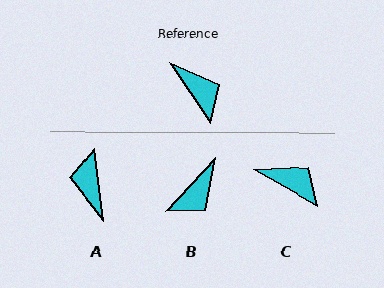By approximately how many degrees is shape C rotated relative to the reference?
Approximately 26 degrees counter-clockwise.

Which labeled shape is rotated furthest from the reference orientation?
A, about 153 degrees away.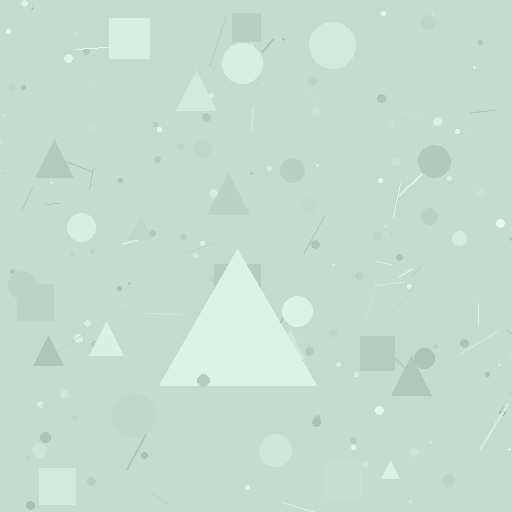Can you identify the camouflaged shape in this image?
The camouflaged shape is a triangle.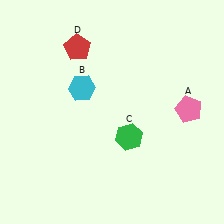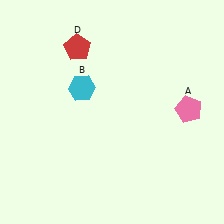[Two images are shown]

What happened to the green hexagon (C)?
The green hexagon (C) was removed in Image 2. It was in the bottom-right area of Image 1.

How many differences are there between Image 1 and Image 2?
There is 1 difference between the two images.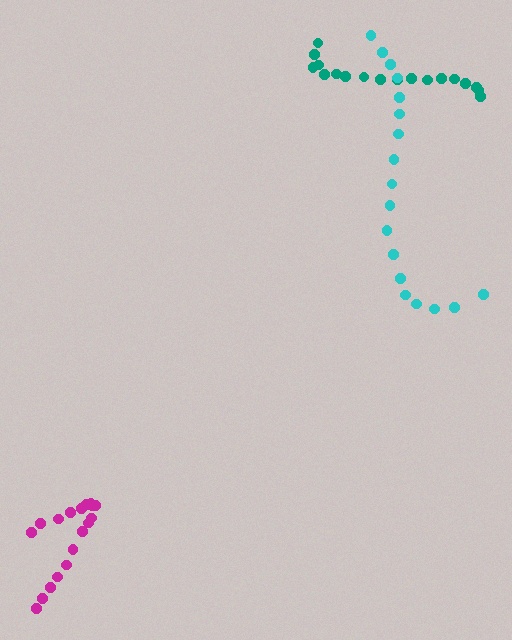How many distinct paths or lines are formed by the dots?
There are 3 distinct paths.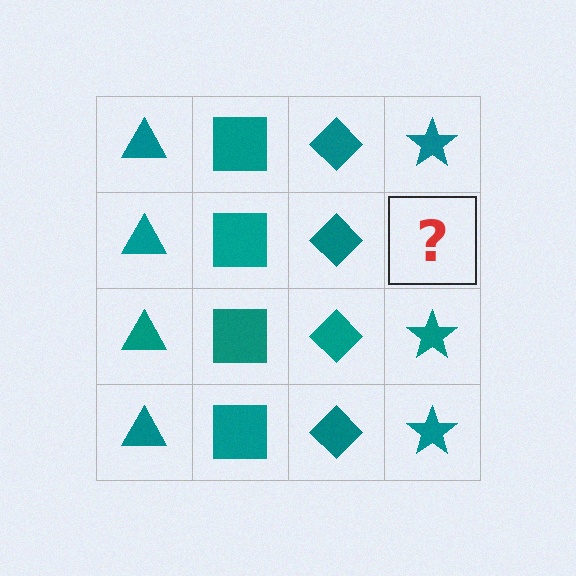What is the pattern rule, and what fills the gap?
The rule is that each column has a consistent shape. The gap should be filled with a teal star.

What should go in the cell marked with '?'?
The missing cell should contain a teal star.